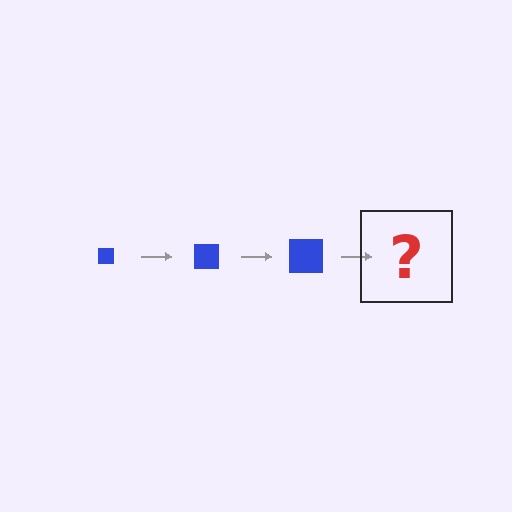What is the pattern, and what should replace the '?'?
The pattern is that the square gets progressively larger each step. The '?' should be a blue square, larger than the previous one.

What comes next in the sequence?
The next element should be a blue square, larger than the previous one.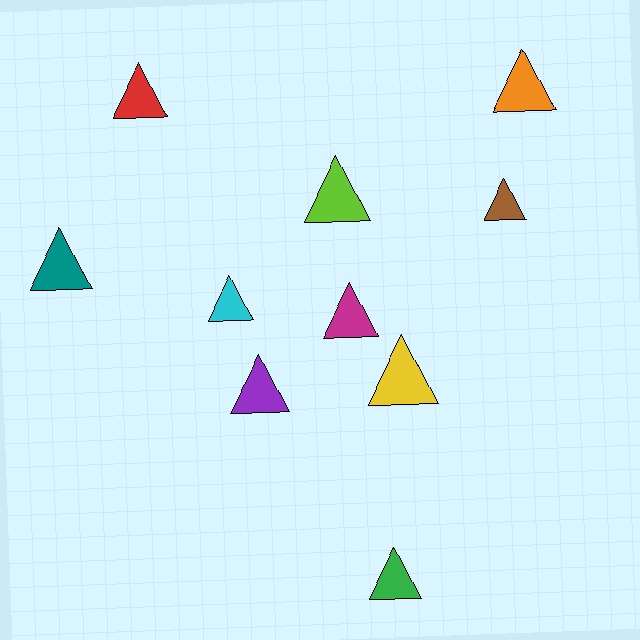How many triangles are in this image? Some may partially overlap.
There are 10 triangles.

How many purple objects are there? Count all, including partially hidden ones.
There is 1 purple object.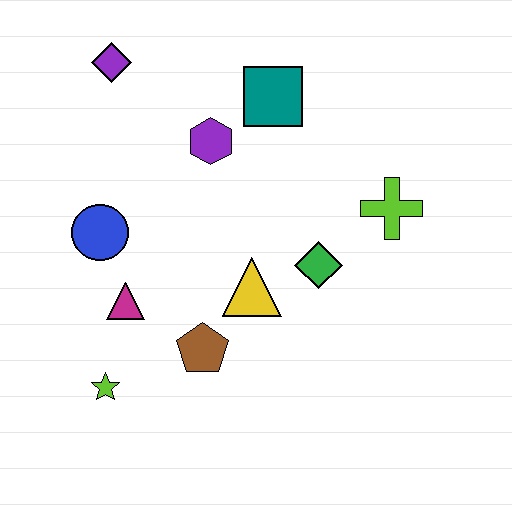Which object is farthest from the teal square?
The lime star is farthest from the teal square.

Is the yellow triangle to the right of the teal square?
No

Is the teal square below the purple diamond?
Yes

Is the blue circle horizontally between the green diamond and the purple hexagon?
No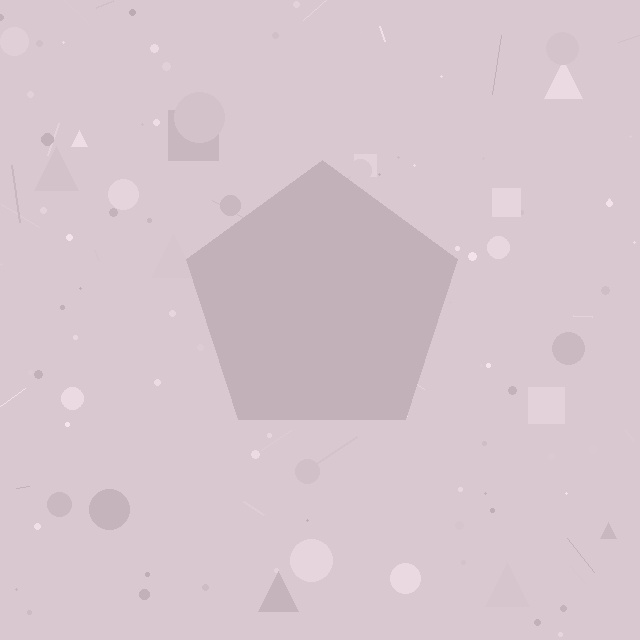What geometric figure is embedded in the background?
A pentagon is embedded in the background.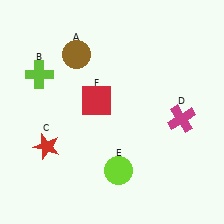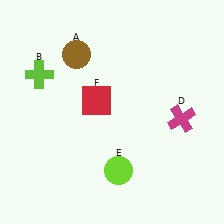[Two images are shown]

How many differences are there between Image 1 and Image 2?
There is 1 difference between the two images.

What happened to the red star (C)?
The red star (C) was removed in Image 2. It was in the bottom-left area of Image 1.